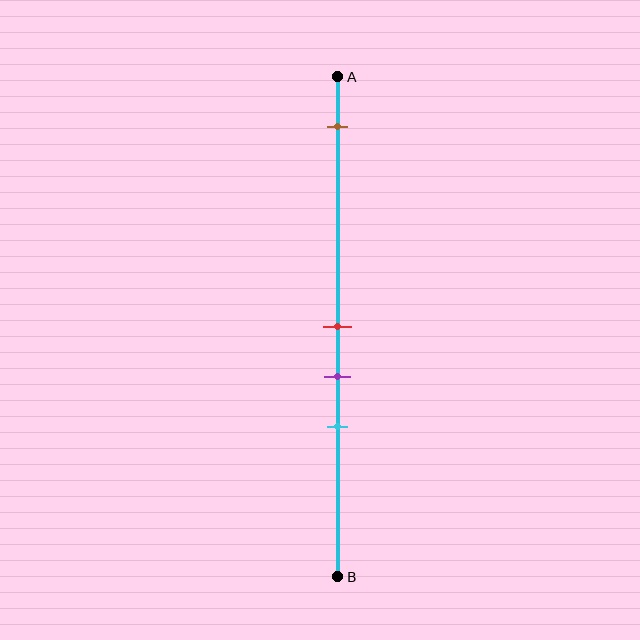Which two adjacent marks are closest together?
The red and purple marks are the closest adjacent pair.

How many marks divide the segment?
There are 4 marks dividing the segment.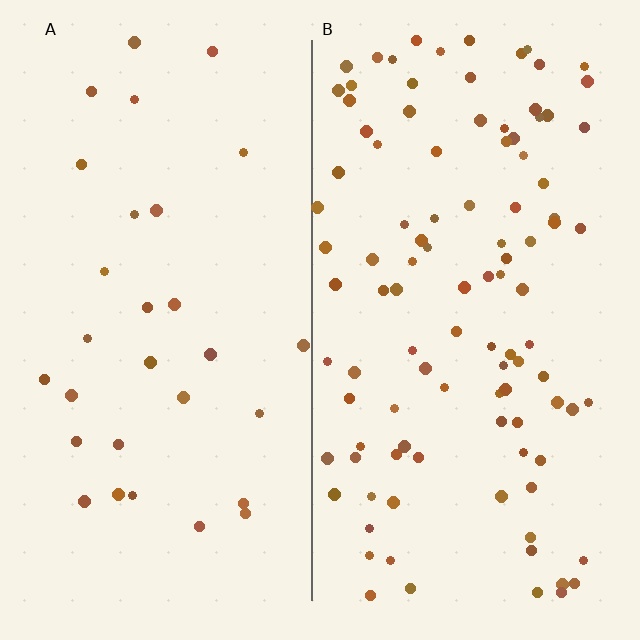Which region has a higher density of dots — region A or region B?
B (the right).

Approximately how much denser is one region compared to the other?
Approximately 3.5× — region B over region A.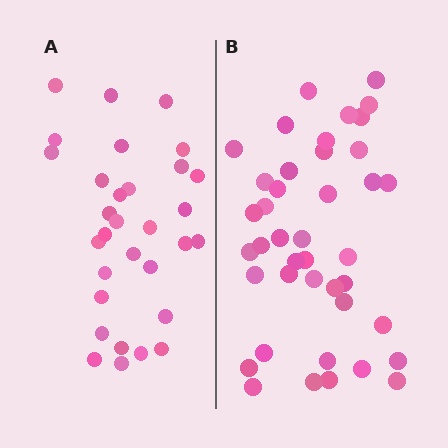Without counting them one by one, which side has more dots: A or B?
Region B (the right region) has more dots.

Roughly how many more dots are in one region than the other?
Region B has roughly 10 or so more dots than region A.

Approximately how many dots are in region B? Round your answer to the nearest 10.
About 40 dots. (The exact count is 41, which rounds to 40.)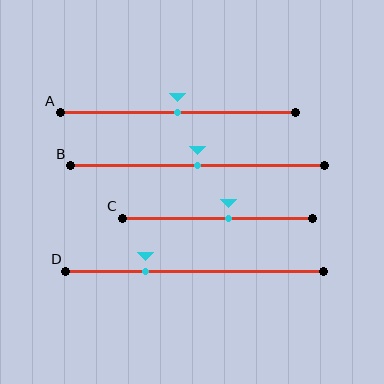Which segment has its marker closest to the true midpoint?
Segment A has its marker closest to the true midpoint.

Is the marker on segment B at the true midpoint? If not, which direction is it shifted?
Yes, the marker on segment B is at the true midpoint.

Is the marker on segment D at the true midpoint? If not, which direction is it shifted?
No, the marker on segment D is shifted to the left by about 19% of the segment length.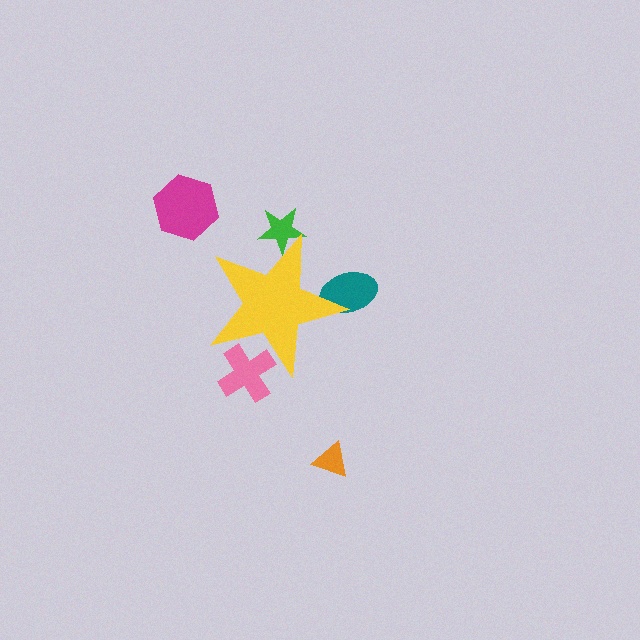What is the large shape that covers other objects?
A yellow star.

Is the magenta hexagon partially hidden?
No, the magenta hexagon is fully visible.